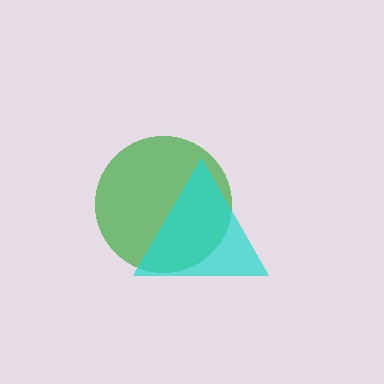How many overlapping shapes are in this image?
There are 2 overlapping shapes in the image.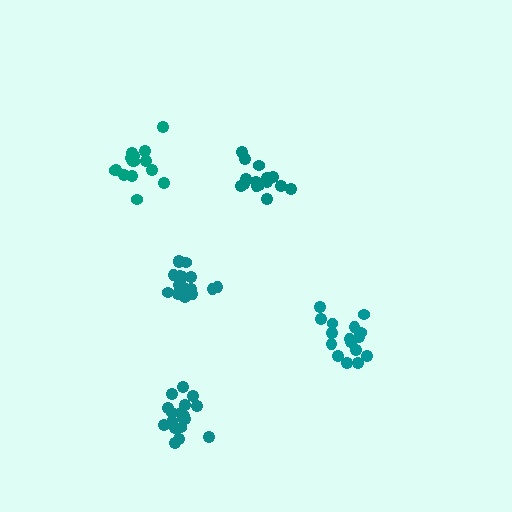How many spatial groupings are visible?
There are 5 spatial groupings.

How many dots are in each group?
Group 1: 17 dots, Group 2: 17 dots, Group 3: 15 dots, Group 4: 15 dots, Group 5: 18 dots (82 total).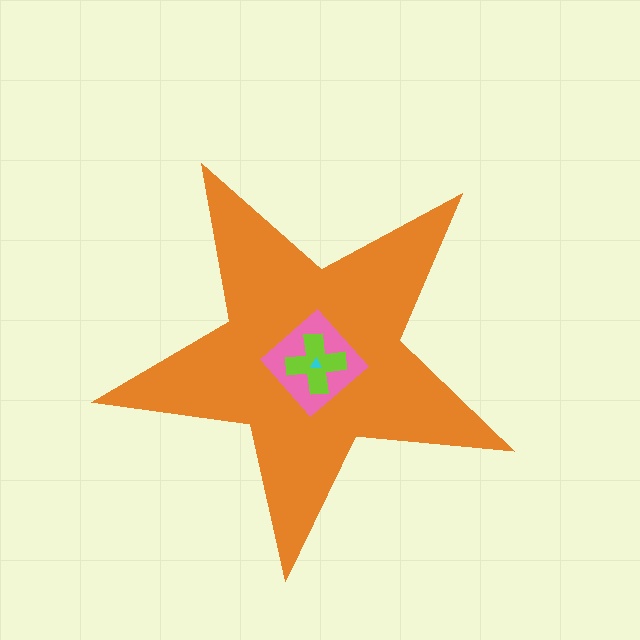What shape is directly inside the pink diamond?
The lime cross.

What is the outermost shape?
The orange star.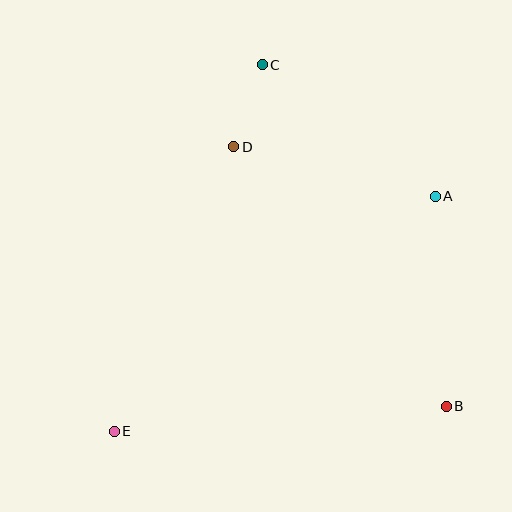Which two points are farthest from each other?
Points A and E are farthest from each other.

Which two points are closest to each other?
Points C and D are closest to each other.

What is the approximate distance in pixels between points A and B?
The distance between A and B is approximately 210 pixels.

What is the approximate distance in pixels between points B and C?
The distance between B and C is approximately 388 pixels.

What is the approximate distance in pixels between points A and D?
The distance between A and D is approximately 207 pixels.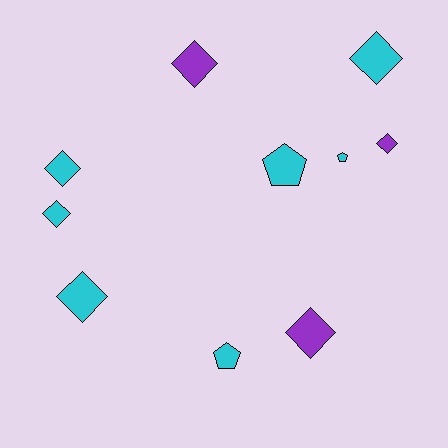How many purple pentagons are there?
There are no purple pentagons.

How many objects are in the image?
There are 10 objects.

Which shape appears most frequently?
Diamond, with 7 objects.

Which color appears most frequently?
Cyan, with 7 objects.